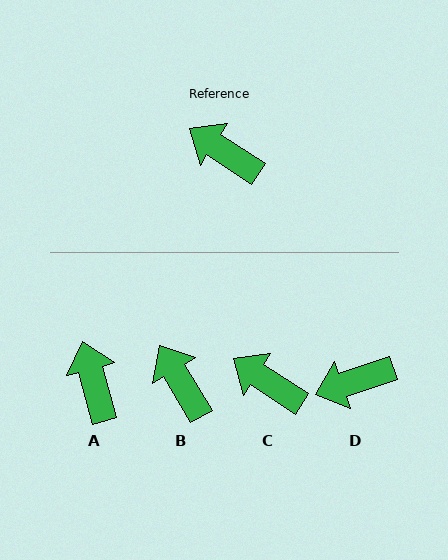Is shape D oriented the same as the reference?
No, it is off by about 52 degrees.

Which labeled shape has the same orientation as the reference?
C.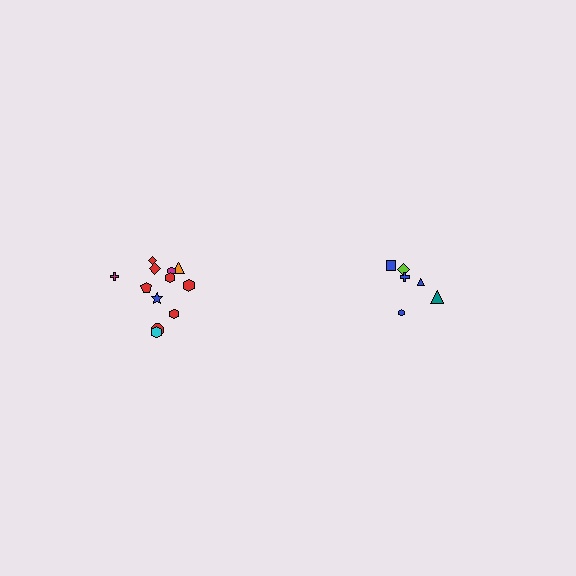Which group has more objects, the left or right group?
The left group.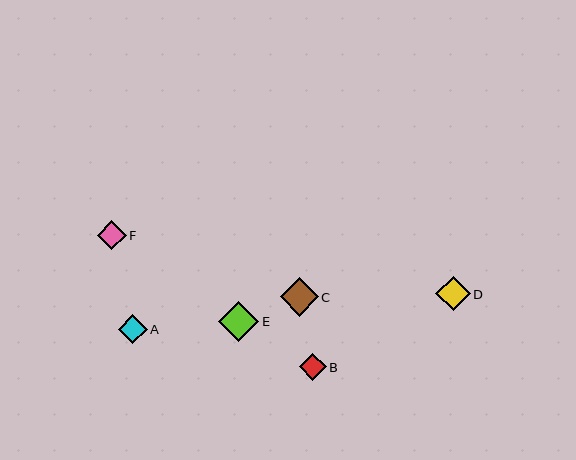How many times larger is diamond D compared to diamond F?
Diamond D is approximately 1.2 times the size of diamond F.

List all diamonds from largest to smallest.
From largest to smallest: E, C, D, F, A, B.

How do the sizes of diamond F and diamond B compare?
Diamond F and diamond B are approximately the same size.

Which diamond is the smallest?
Diamond B is the smallest with a size of approximately 27 pixels.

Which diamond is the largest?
Diamond E is the largest with a size of approximately 40 pixels.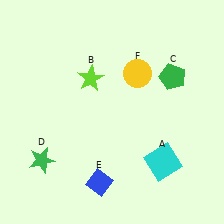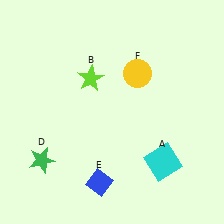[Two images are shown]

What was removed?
The green pentagon (C) was removed in Image 2.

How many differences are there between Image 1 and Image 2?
There is 1 difference between the two images.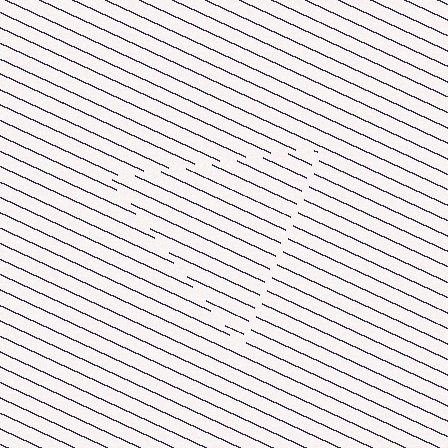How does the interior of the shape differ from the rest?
The interior of the shape contains the same grating, shifted by half a period — the contour is defined by the phase discontinuity where line-ends from the inner and outer gratings abut.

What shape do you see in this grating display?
An illusory triangle. The interior of the shape contains the same grating, shifted by half a period — the contour is defined by the phase discontinuity where line-ends from the inner and outer gratings abut.